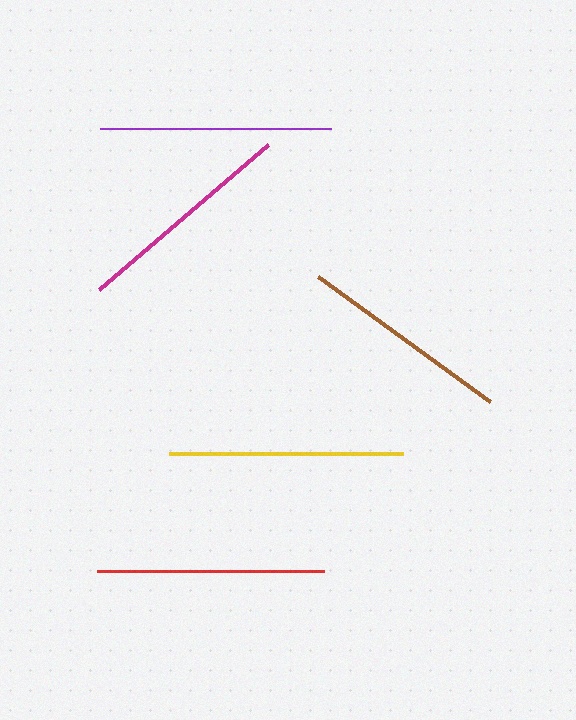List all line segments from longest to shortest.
From longest to shortest: yellow, purple, red, magenta, brown.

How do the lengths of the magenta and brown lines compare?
The magenta and brown lines are approximately the same length.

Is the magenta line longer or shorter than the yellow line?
The yellow line is longer than the magenta line.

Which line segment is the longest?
The yellow line is the longest at approximately 234 pixels.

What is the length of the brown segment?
The brown segment is approximately 212 pixels long.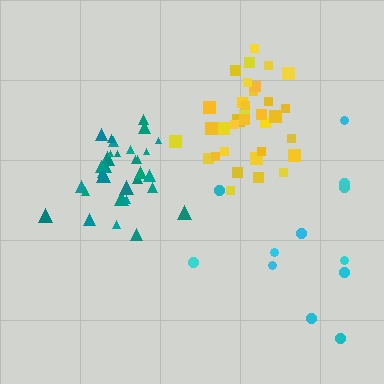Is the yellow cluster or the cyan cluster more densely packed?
Yellow.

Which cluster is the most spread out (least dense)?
Cyan.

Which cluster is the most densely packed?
Yellow.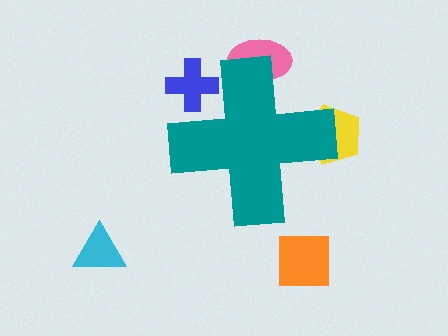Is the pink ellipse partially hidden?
Yes, the pink ellipse is partially hidden behind the teal cross.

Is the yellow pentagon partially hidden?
Yes, the yellow pentagon is partially hidden behind the teal cross.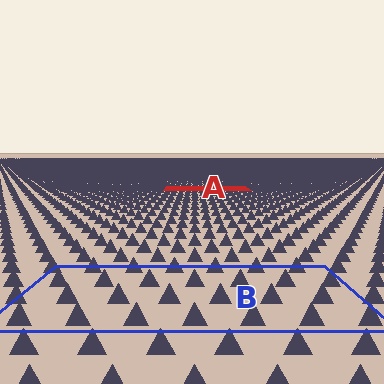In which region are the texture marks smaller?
The texture marks are smaller in region A, because it is farther away.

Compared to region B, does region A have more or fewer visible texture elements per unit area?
Region A has more texture elements per unit area — they are packed more densely because it is farther away.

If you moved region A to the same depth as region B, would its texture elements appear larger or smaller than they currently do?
They would appear larger. At a closer depth, the same texture elements are projected at a bigger on-screen size.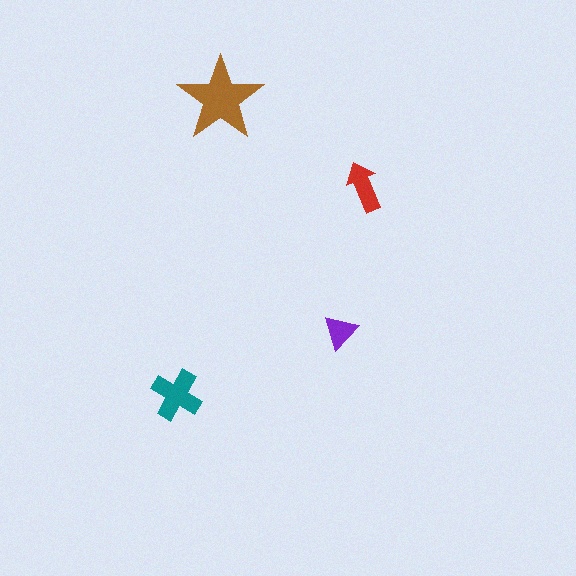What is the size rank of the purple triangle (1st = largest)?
4th.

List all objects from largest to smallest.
The brown star, the teal cross, the red arrow, the purple triangle.